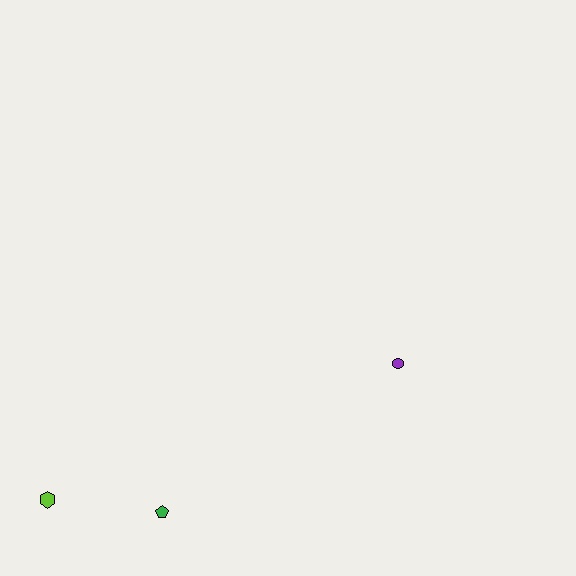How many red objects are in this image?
There are no red objects.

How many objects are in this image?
There are 3 objects.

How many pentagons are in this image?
There is 1 pentagon.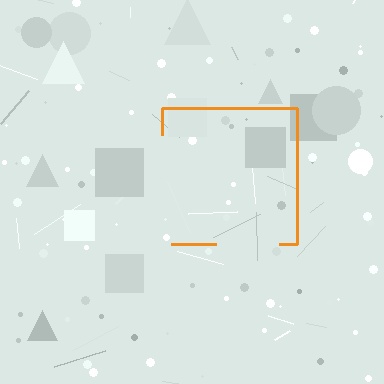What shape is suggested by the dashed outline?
The dashed outline suggests a square.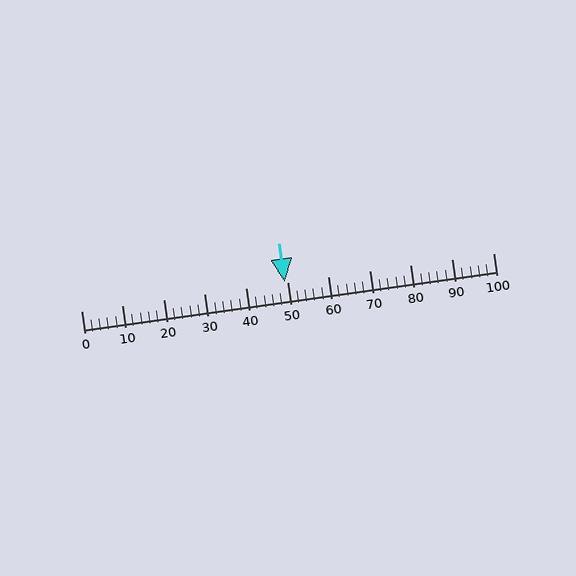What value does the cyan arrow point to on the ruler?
The cyan arrow points to approximately 49.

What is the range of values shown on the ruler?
The ruler shows values from 0 to 100.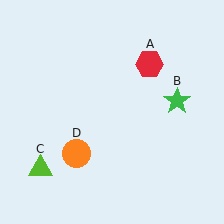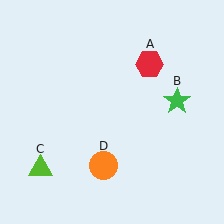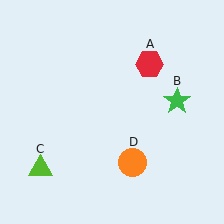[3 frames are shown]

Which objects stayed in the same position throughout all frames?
Red hexagon (object A) and green star (object B) and lime triangle (object C) remained stationary.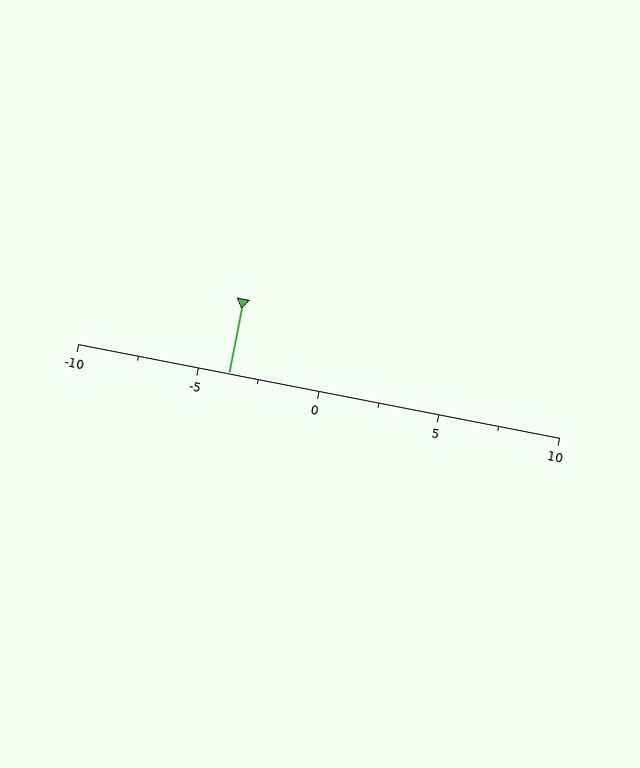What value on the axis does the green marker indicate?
The marker indicates approximately -3.8.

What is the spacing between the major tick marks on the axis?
The major ticks are spaced 5 apart.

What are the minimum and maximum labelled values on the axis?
The axis runs from -10 to 10.